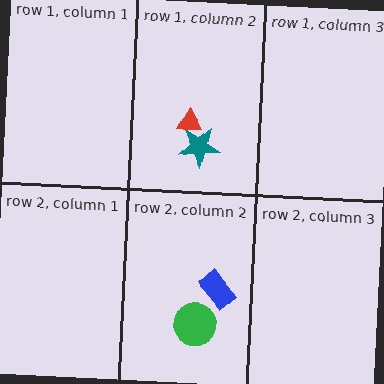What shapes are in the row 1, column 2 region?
The teal star, the red triangle.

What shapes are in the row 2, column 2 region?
The blue rectangle, the green circle.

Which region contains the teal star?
The row 1, column 2 region.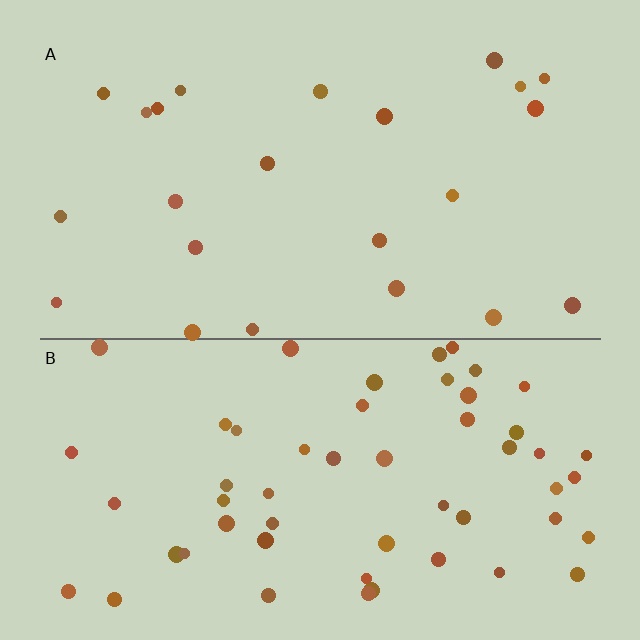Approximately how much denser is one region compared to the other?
Approximately 2.4× — region B over region A.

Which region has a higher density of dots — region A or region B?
B (the bottom).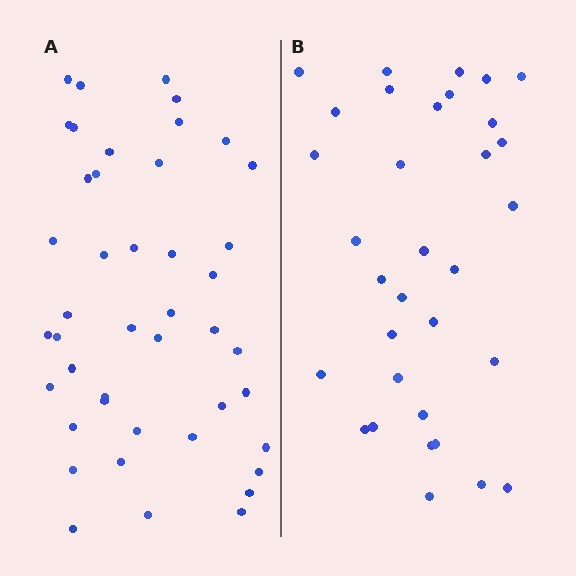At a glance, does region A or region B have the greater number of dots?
Region A (the left region) has more dots.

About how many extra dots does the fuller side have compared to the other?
Region A has roughly 12 or so more dots than region B.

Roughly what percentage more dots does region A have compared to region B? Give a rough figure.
About 35% more.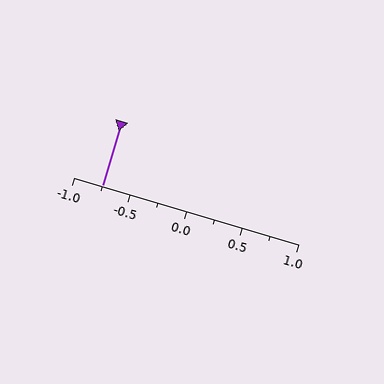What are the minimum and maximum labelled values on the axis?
The axis runs from -1.0 to 1.0.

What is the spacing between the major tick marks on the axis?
The major ticks are spaced 0.5 apart.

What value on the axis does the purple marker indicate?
The marker indicates approximately -0.75.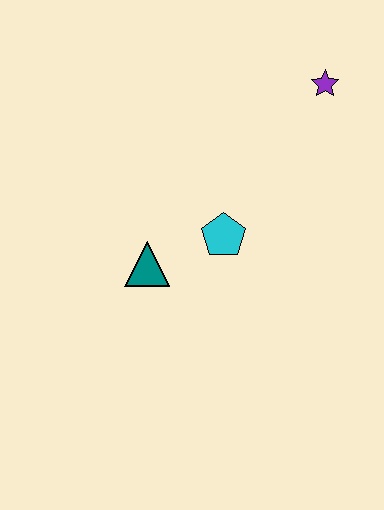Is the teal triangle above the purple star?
No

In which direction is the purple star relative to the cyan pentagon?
The purple star is above the cyan pentagon.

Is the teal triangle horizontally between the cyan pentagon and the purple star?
No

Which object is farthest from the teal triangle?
The purple star is farthest from the teal triangle.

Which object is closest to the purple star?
The cyan pentagon is closest to the purple star.